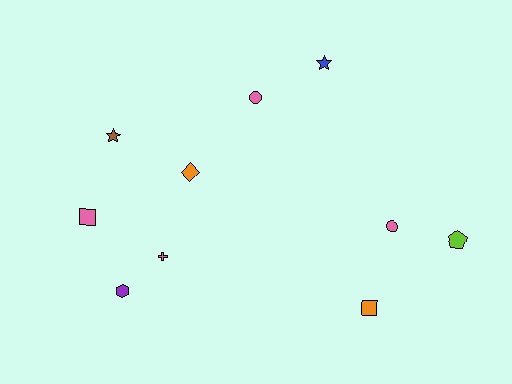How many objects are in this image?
There are 10 objects.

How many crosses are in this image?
There is 1 cross.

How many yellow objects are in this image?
There are no yellow objects.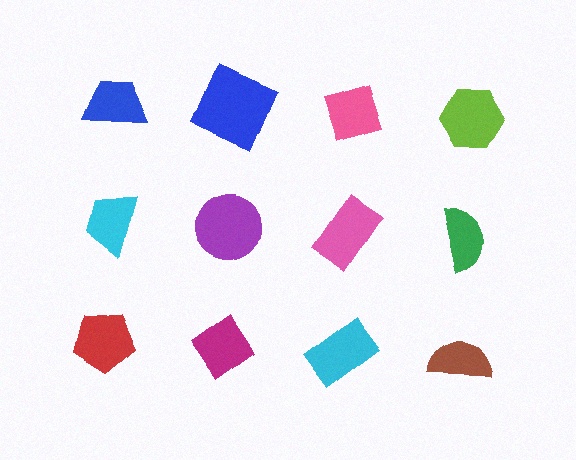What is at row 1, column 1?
A blue trapezoid.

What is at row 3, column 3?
A cyan rectangle.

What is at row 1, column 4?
A lime hexagon.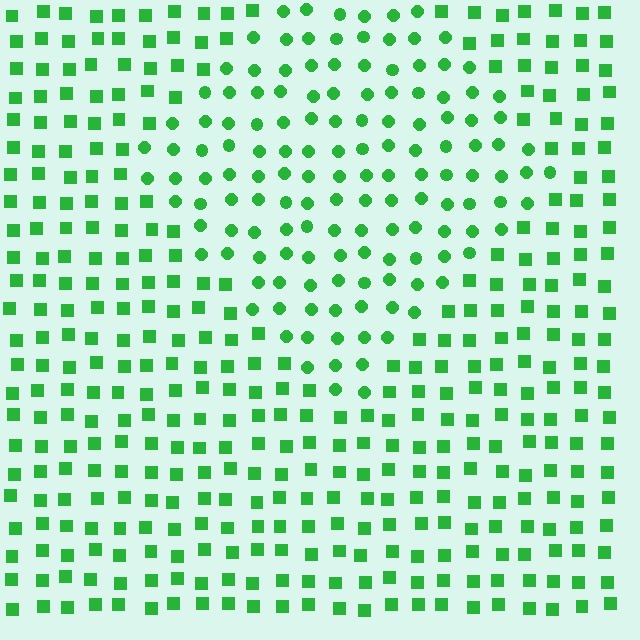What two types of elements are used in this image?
The image uses circles inside the diamond region and squares outside it.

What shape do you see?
I see a diamond.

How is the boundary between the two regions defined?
The boundary is defined by a change in element shape: circles inside vs. squares outside. All elements share the same color and spacing.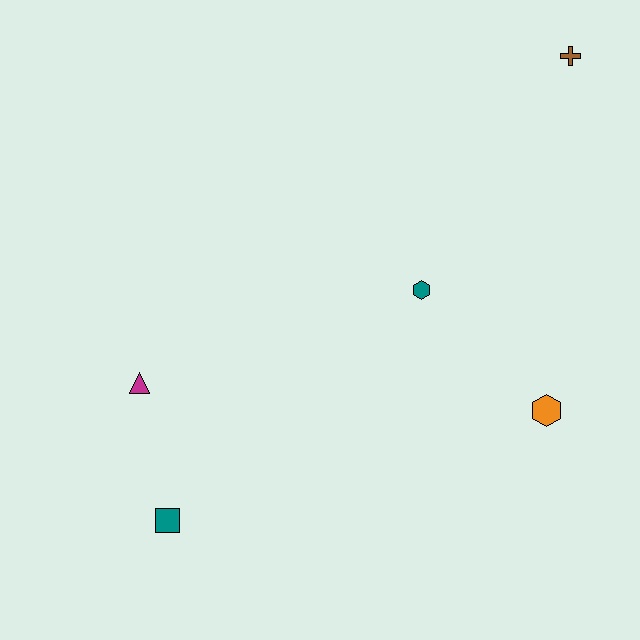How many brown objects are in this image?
There is 1 brown object.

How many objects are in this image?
There are 5 objects.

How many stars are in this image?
There are no stars.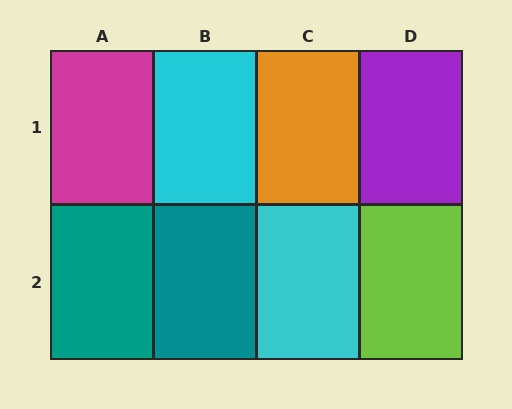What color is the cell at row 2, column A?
Teal.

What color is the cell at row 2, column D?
Lime.